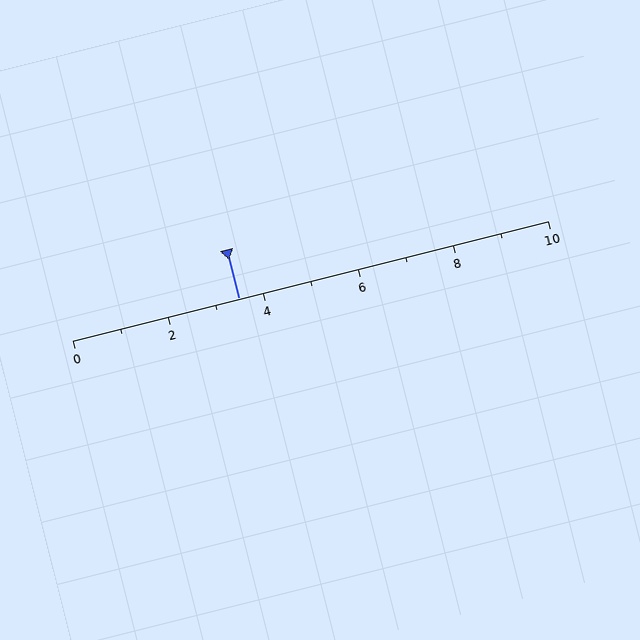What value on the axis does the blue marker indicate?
The marker indicates approximately 3.5.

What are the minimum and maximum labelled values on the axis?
The axis runs from 0 to 10.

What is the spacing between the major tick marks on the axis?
The major ticks are spaced 2 apart.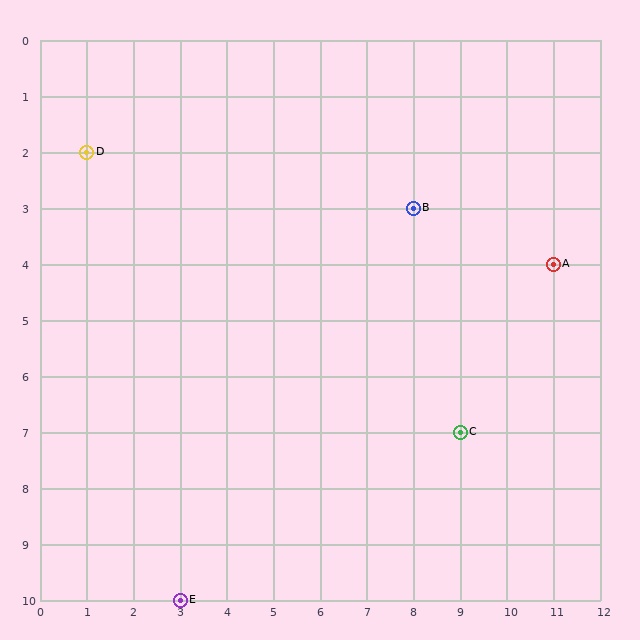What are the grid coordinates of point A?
Point A is at grid coordinates (11, 4).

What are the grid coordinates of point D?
Point D is at grid coordinates (1, 2).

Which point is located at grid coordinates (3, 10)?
Point E is at (3, 10).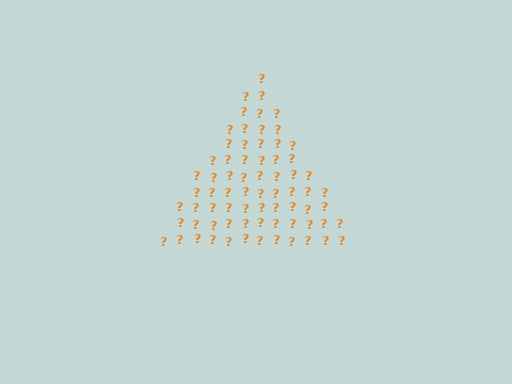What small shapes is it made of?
It is made of small question marks.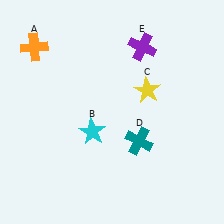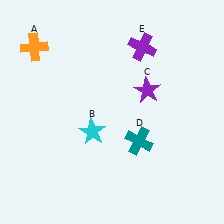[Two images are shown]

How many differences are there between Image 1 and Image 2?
There is 1 difference between the two images.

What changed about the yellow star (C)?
In Image 1, C is yellow. In Image 2, it changed to purple.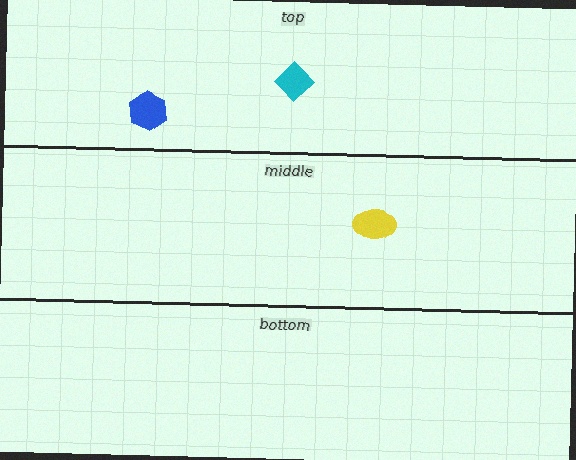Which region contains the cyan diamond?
The top region.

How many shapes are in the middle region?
1.